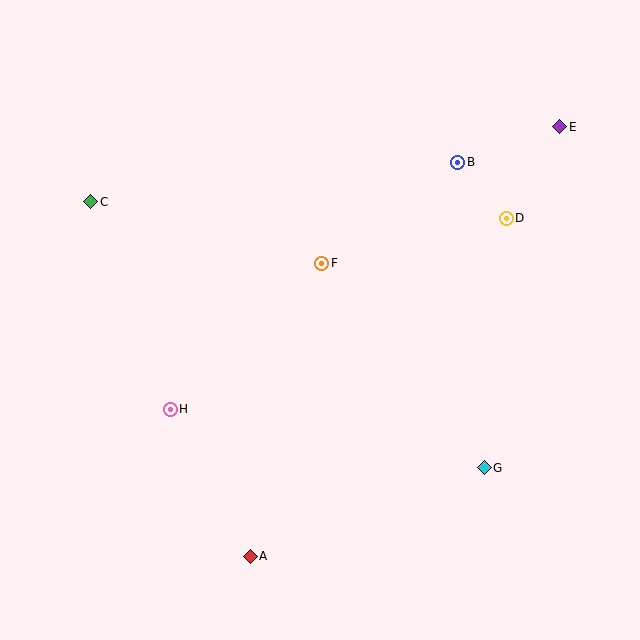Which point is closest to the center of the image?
Point F at (322, 263) is closest to the center.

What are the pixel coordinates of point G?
Point G is at (484, 468).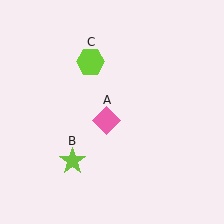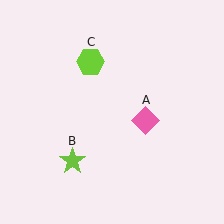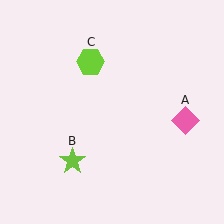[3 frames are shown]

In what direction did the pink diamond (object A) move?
The pink diamond (object A) moved right.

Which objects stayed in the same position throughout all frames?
Lime star (object B) and lime hexagon (object C) remained stationary.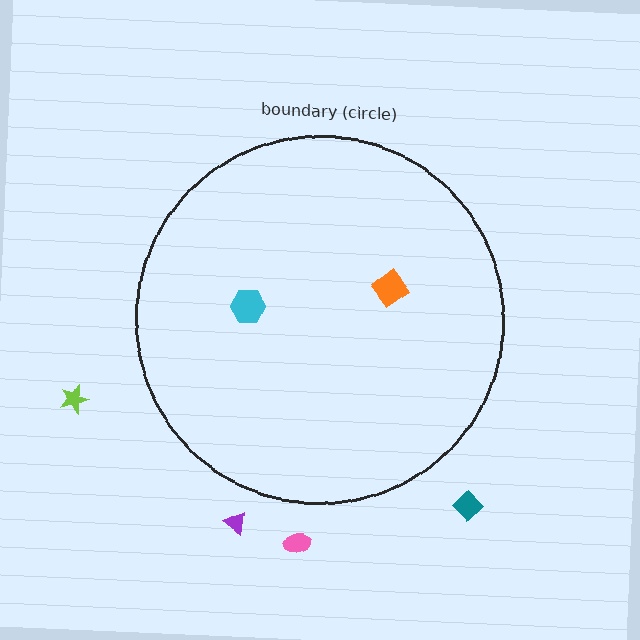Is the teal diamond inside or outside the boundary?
Outside.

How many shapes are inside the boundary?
2 inside, 4 outside.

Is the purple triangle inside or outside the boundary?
Outside.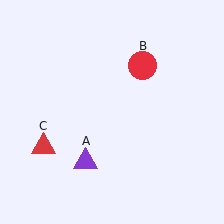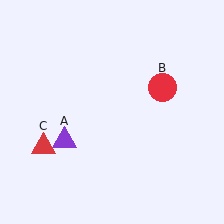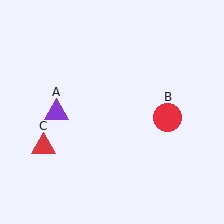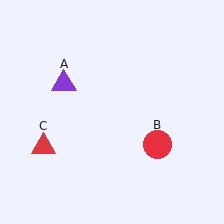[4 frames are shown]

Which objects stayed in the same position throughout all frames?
Red triangle (object C) remained stationary.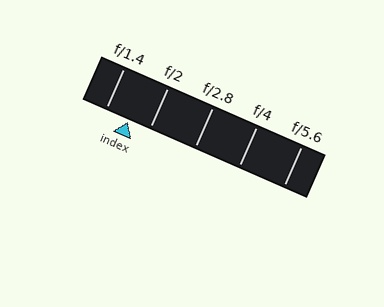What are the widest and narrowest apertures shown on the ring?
The widest aperture shown is f/1.4 and the narrowest is f/5.6.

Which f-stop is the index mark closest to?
The index mark is closest to f/2.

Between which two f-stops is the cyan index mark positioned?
The index mark is between f/1.4 and f/2.